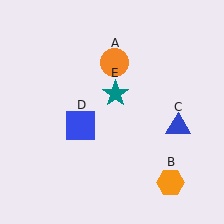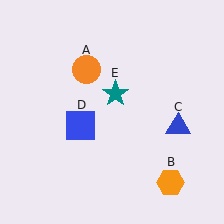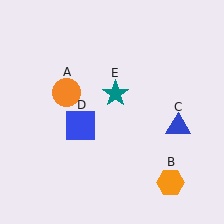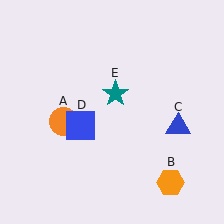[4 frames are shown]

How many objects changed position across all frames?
1 object changed position: orange circle (object A).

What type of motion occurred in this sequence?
The orange circle (object A) rotated counterclockwise around the center of the scene.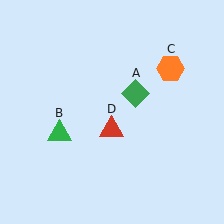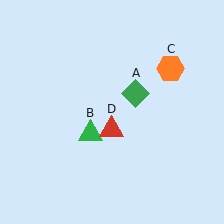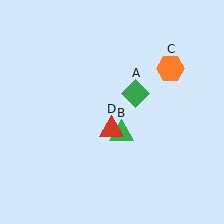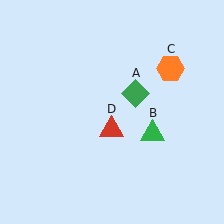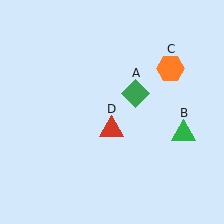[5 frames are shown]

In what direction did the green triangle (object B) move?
The green triangle (object B) moved right.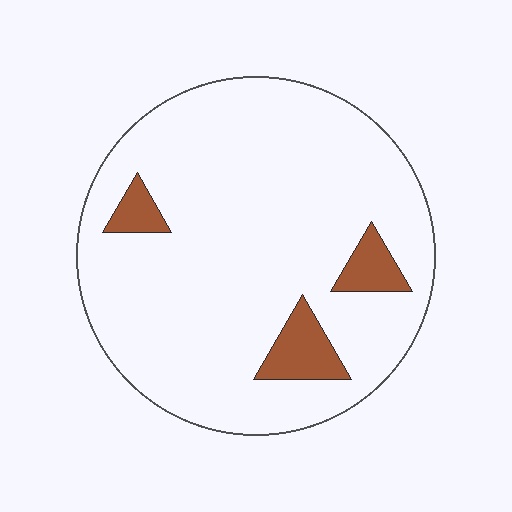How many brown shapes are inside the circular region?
3.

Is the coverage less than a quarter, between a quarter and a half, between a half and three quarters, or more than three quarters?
Less than a quarter.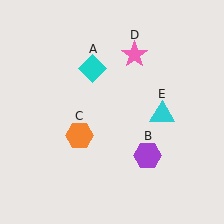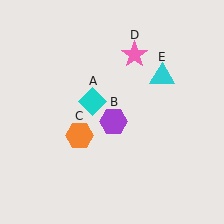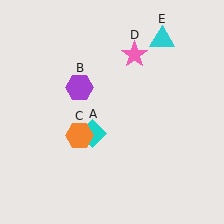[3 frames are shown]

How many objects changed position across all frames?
3 objects changed position: cyan diamond (object A), purple hexagon (object B), cyan triangle (object E).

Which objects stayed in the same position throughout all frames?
Orange hexagon (object C) and pink star (object D) remained stationary.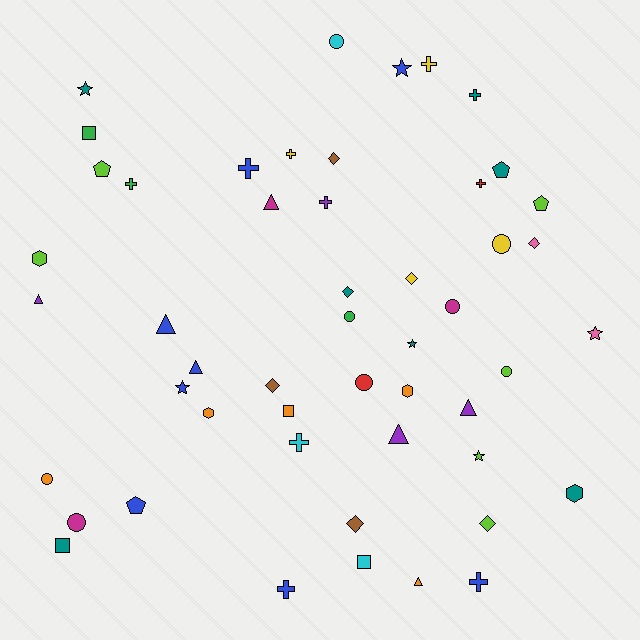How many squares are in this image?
There are 4 squares.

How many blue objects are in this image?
There are 8 blue objects.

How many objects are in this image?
There are 50 objects.